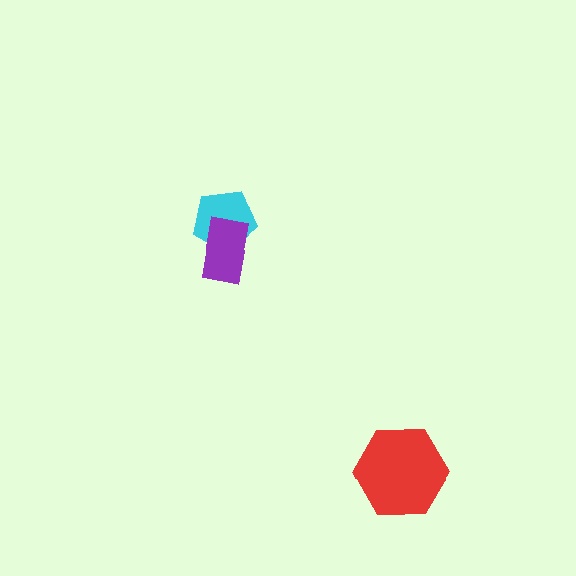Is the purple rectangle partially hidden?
No, no other shape covers it.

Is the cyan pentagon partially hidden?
Yes, it is partially covered by another shape.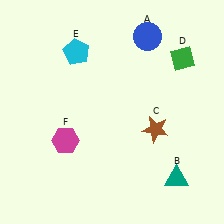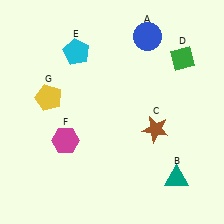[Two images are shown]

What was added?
A yellow pentagon (G) was added in Image 2.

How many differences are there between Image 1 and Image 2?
There is 1 difference between the two images.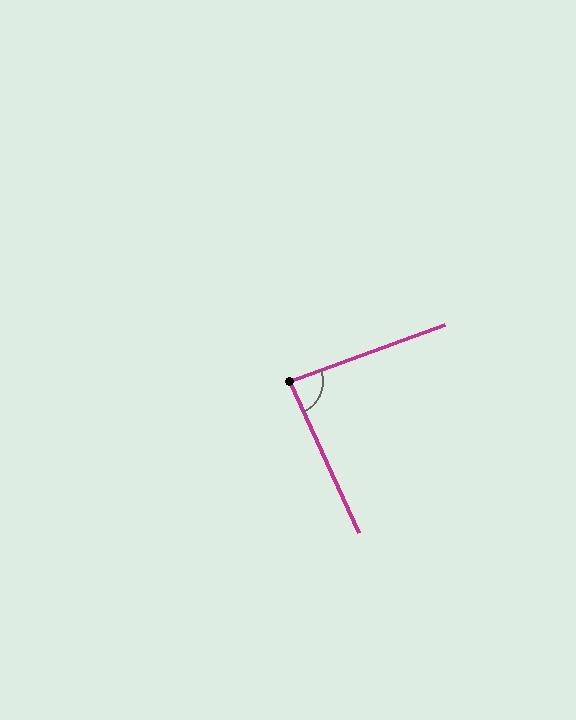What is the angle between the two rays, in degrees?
Approximately 85 degrees.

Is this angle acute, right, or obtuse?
It is approximately a right angle.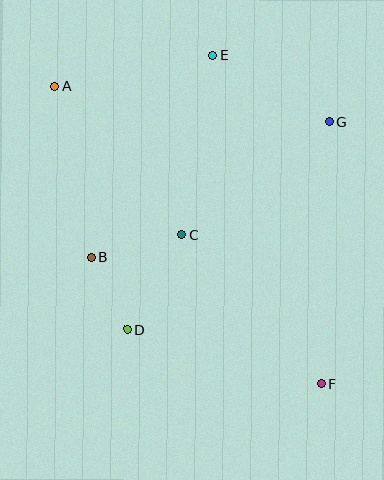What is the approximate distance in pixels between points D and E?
The distance between D and E is approximately 287 pixels.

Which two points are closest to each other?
Points B and D are closest to each other.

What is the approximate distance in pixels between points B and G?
The distance between B and G is approximately 274 pixels.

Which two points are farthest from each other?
Points A and F are farthest from each other.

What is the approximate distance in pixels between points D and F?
The distance between D and F is approximately 201 pixels.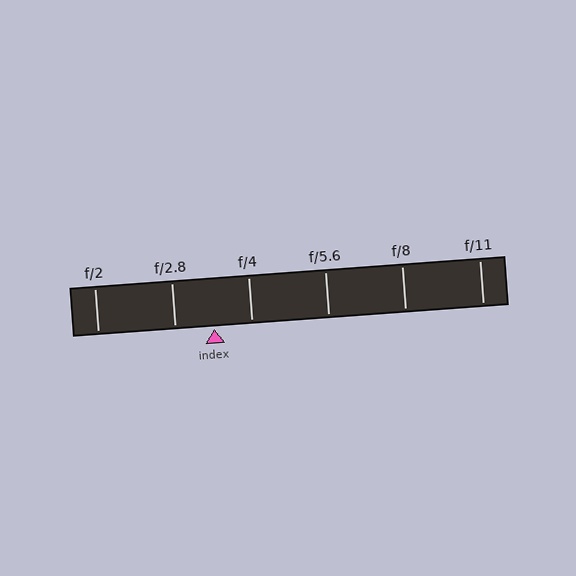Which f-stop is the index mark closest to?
The index mark is closest to f/4.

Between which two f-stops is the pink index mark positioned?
The index mark is between f/2.8 and f/4.